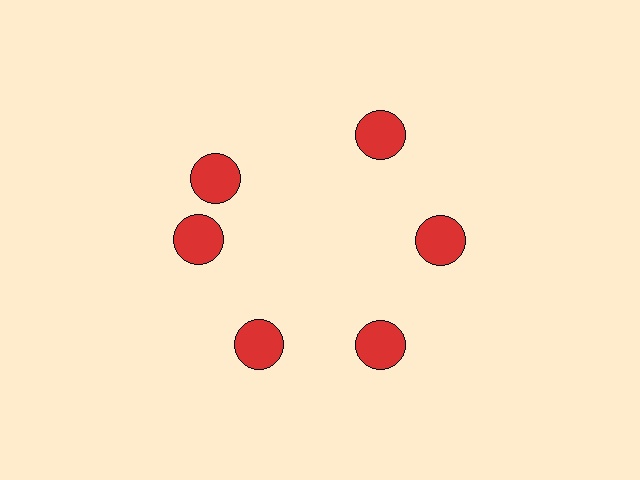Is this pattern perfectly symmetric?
No. The 6 red circles are arranged in a ring, but one element near the 11 o'clock position is rotated out of alignment along the ring, breaking the 6-fold rotational symmetry.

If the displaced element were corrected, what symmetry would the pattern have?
It would have 6-fold rotational symmetry — the pattern would map onto itself every 60 degrees.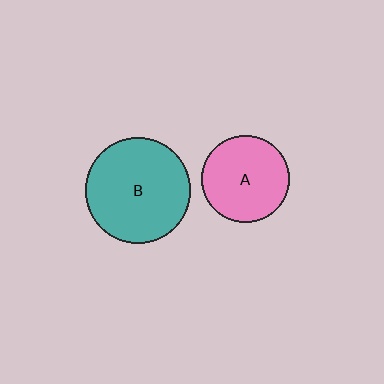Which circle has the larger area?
Circle B (teal).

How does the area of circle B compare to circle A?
Approximately 1.4 times.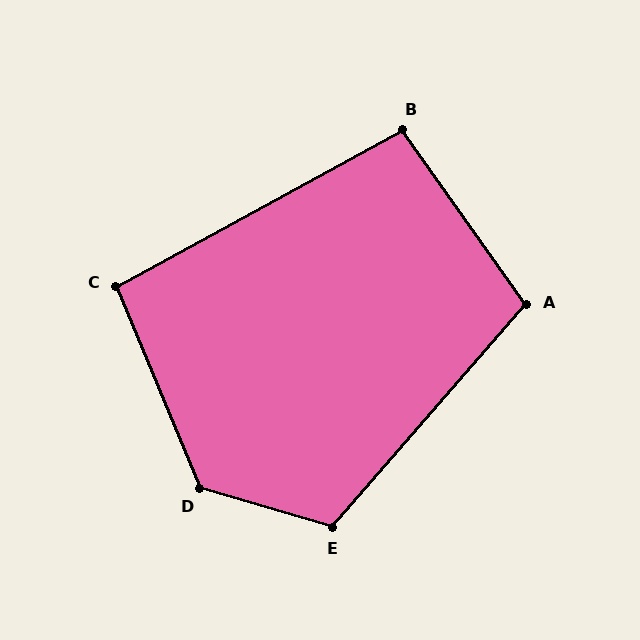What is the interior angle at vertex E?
Approximately 115 degrees (obtuse).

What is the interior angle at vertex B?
Approximately 97 degrees (obtuse).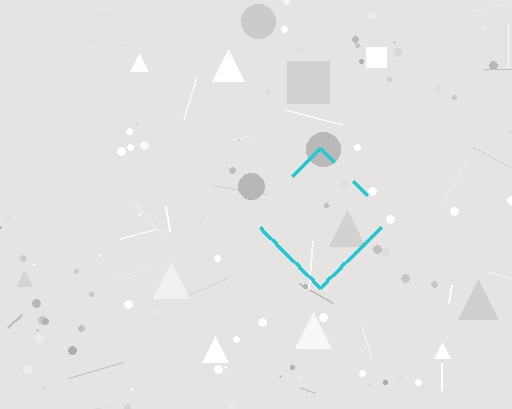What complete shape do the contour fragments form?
The contour fragments form a diamond.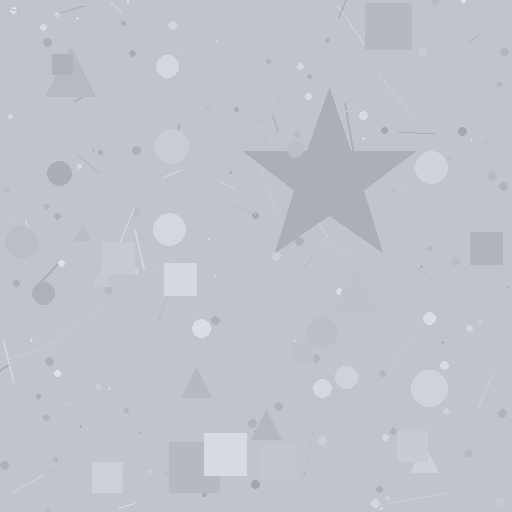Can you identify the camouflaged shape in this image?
The camouflaged shape is a star.